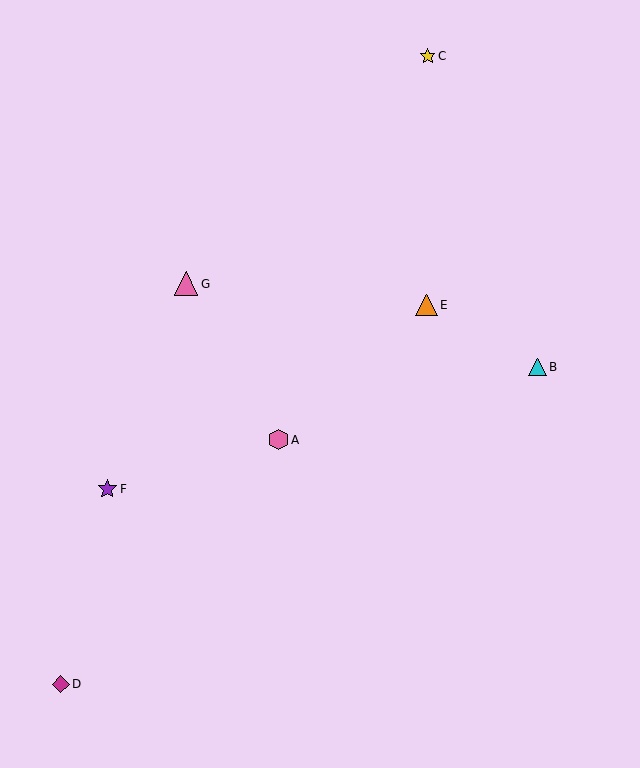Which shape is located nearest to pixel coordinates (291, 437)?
The pink hexagon (labeled A) at (278, 440) is nearest to that location.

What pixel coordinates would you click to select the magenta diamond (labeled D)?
Click at (61, 684) to select the magenta diamond D.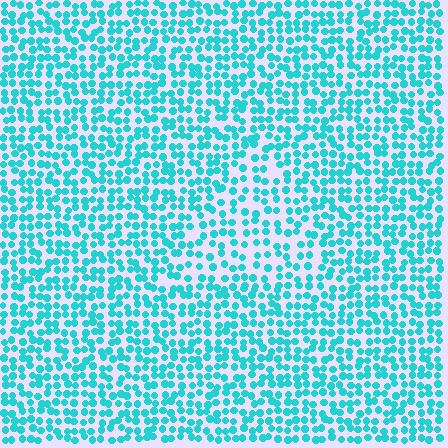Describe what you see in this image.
The image contains small cyan elements arranged at two different densities. A triangle-shaped region is visible where the elements are less densely packed than the surrounding area.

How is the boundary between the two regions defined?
The boundary is defined by a change in element density (approximately 1.5x ratio). All elements are the same color, size, and shape.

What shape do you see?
I see a triangle.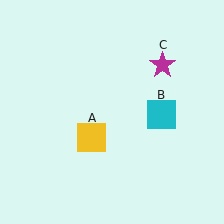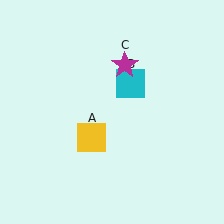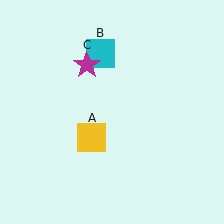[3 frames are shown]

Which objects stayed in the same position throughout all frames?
Yellow square (object A) remained stationary.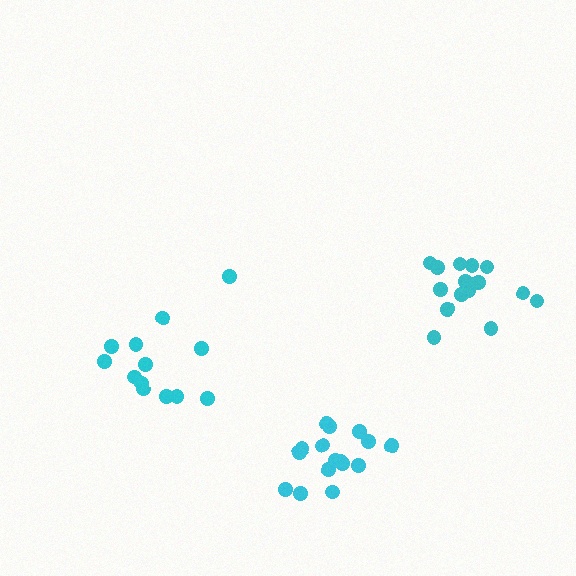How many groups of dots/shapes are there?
There are 3 groups.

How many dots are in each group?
Group 1: 16 dots, Group 2: 16 dots, Group 3: 13 dots (45 total).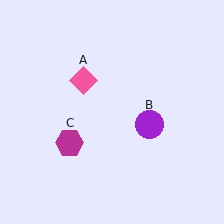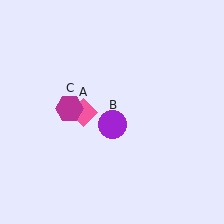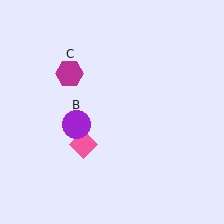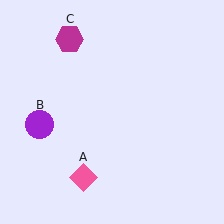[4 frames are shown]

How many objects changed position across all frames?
3 objects changed position: pink diamond (object A), purple circle (object B), magenta hexagon (object C).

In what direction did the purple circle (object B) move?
The purple circle (object B) moved left.